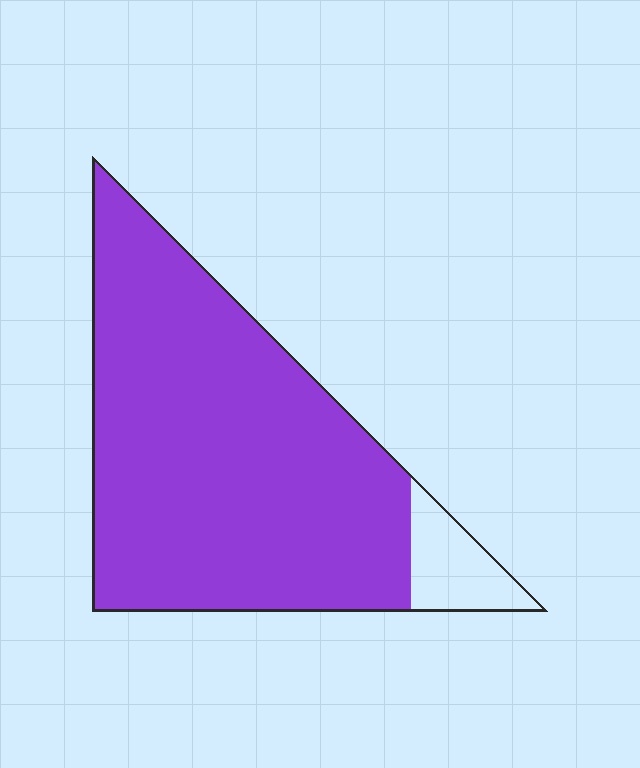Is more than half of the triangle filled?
Yes.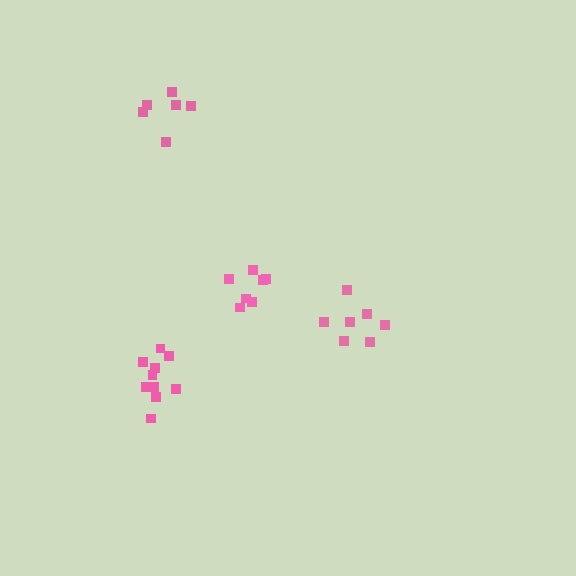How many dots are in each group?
Group 1: 7 dots, Group 2: 6 dots, Group 3: 7 dots, Group 4: 10 dots (30 total).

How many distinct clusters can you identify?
There are 4 distinct clusters.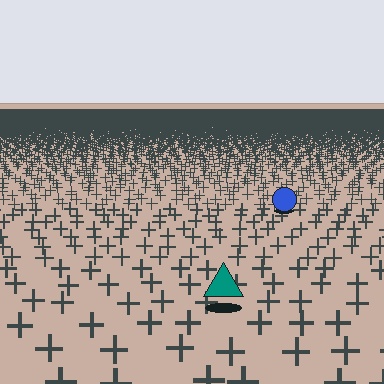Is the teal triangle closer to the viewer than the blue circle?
Yes. The teal triangle is closer — you can tell from the texture gradient: the ground texture is coarser near it.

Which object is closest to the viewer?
The teal triangle is closest. The texture marks near it are larger and more spread out.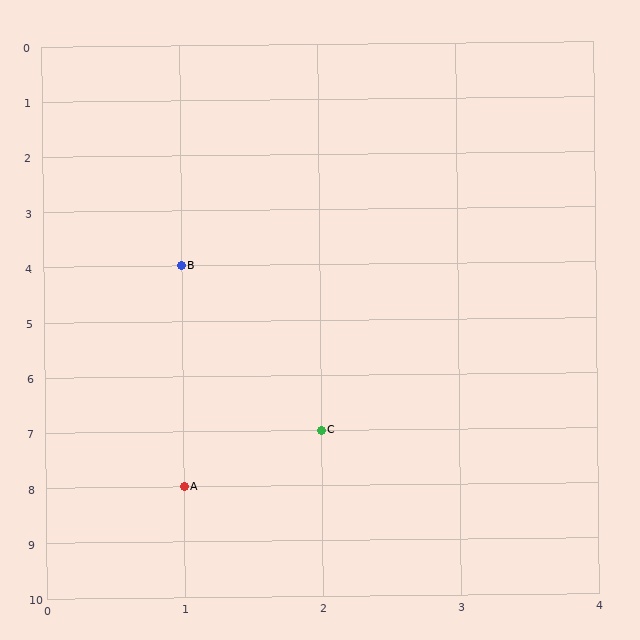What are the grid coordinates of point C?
Point C is at grid coordinates (2, 7).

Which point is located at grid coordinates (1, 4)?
Point B is at (1, 4).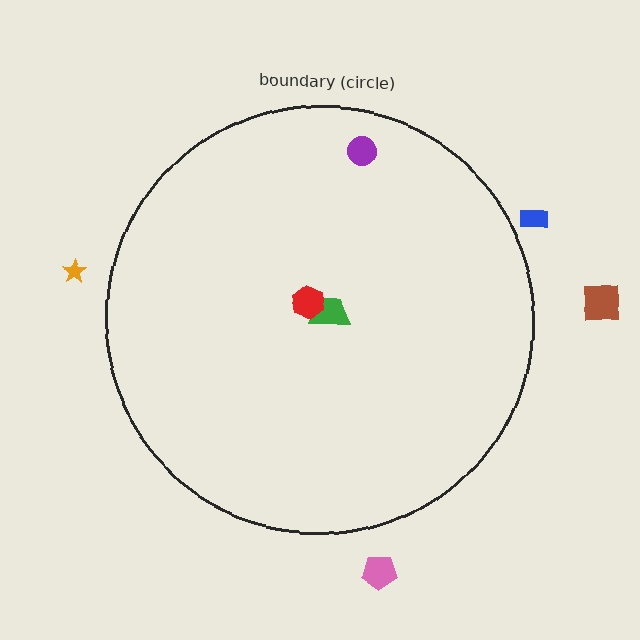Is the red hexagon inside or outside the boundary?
Inside.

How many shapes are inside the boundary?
3 inside, 4 outside.